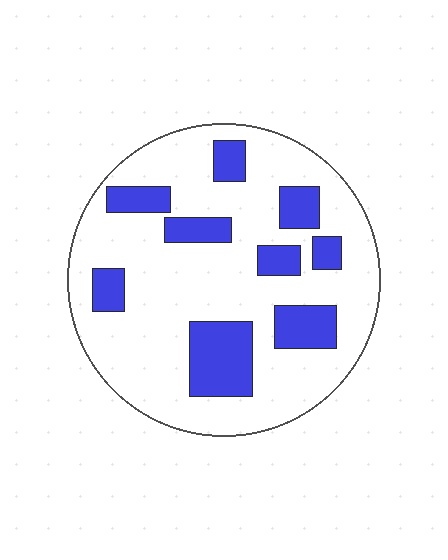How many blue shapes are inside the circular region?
9.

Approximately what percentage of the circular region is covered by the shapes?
Approximately 25%.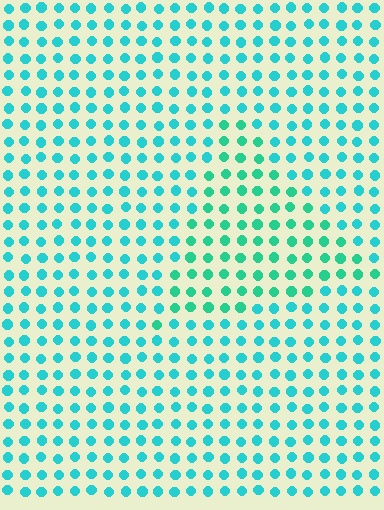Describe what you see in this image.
The image is filled with small cyan elements in a uniform arrangement. A triangle-shaped region is visible where the elements are tinted to a slightly different hue, forming a subtle color boundary.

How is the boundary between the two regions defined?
The boundary is defined purely by a slight shift in hue (about 24 degrees). Spacing, size, and orientation are identical on both sides.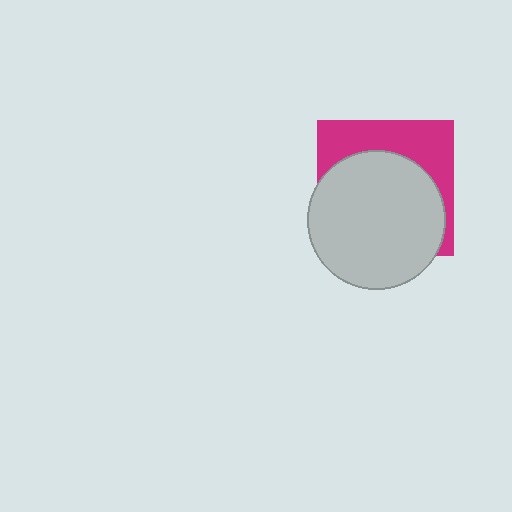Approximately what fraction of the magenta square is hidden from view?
Roughly 64% of the magenta square is hidden behind the light gray circle.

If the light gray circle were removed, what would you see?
You would see the complete magenta square.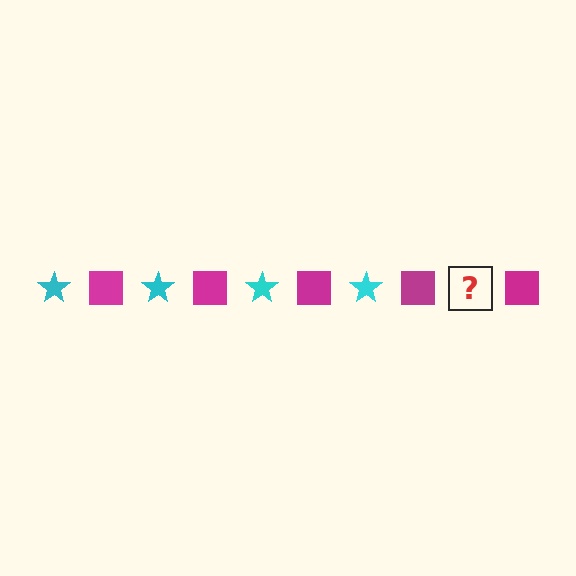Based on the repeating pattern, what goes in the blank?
The blank should be a cyan star.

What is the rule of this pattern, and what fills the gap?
The rule is that the pattern alternates between cyan star and magenta square. The gap should be filled with a cyan star.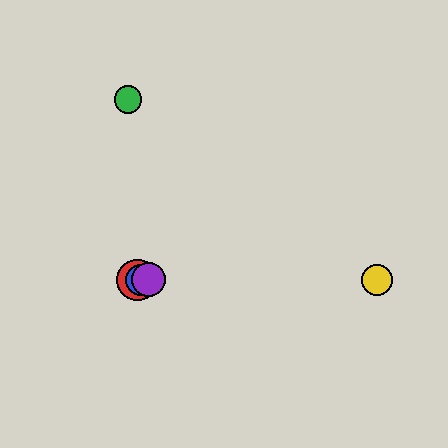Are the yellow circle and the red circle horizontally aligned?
Yes, both are at y≈280.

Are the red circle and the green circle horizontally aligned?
No, the red circle is at y≈280 and the green circle is at y≈100.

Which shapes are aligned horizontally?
The red circle, the blue circle, the yellow circle, the purple circle are aligned horizontally.